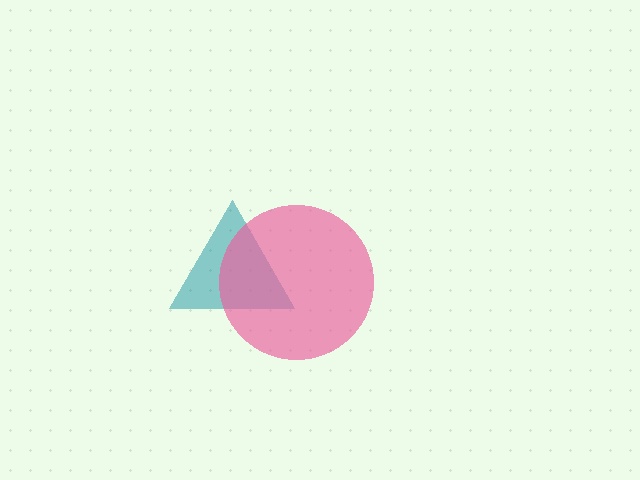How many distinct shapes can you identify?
There are 2 distinct shapes: a teal triangle, a pink circle.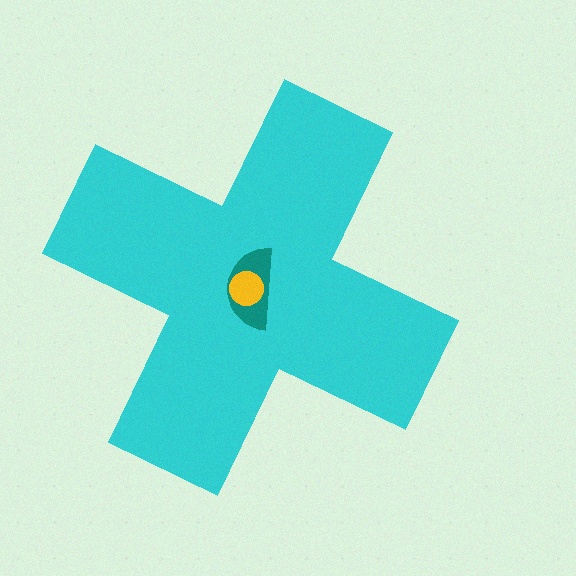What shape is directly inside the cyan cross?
The teal semicircle.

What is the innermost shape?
The yellow circle.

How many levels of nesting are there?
3.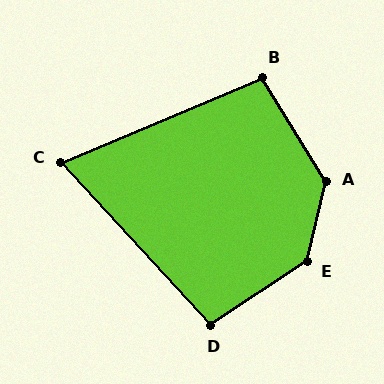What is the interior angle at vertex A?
Approximately 135 degrees (obtuse).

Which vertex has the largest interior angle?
E, at approximately 137 degrees.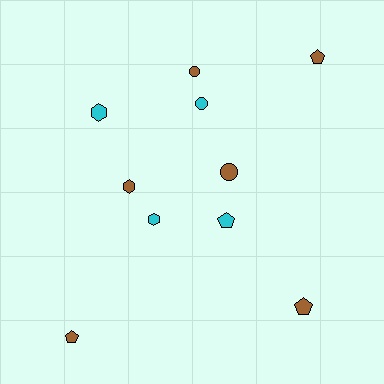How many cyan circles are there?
There is 1 cyan circle.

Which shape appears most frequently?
Pentagon, with 4 objects.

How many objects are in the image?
There are 10 objects.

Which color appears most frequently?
Brown, with 6 objects.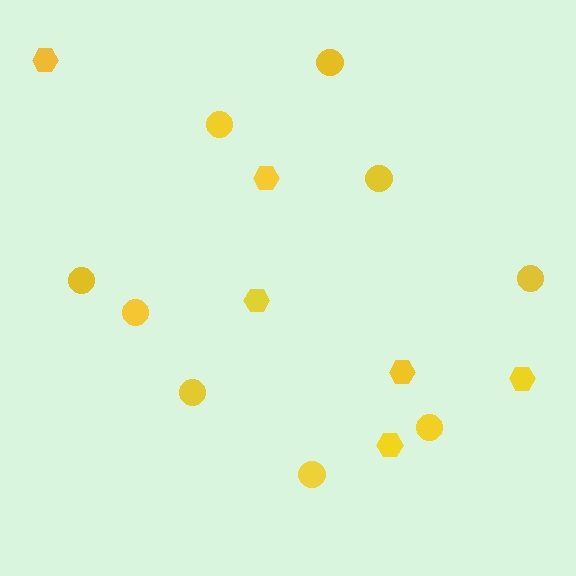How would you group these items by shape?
There are 2 groups: one group of circles (9) and one group of hexagons (6).